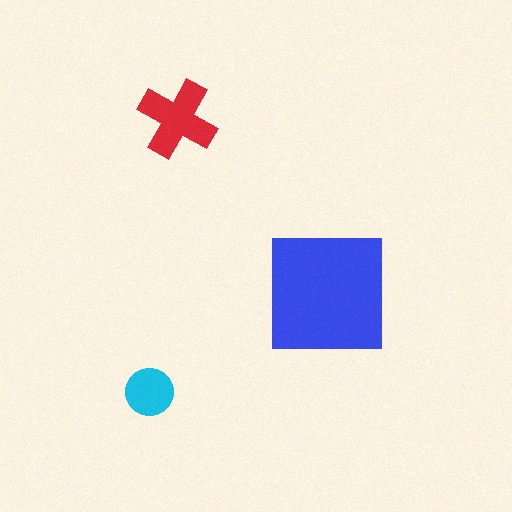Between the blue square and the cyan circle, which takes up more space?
The blue square.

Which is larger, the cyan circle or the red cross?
The red cross.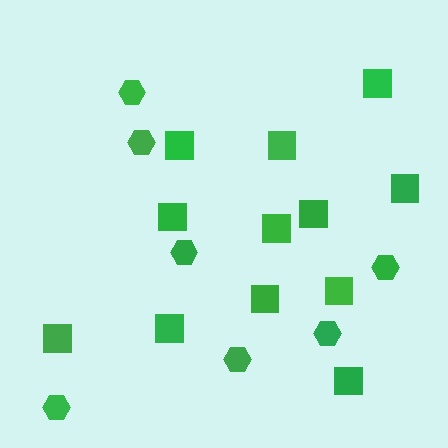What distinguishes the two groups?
There are 2 groups: one group of squares (12) and one group of hexagons (7).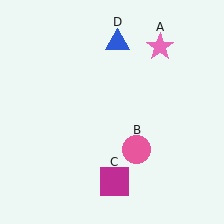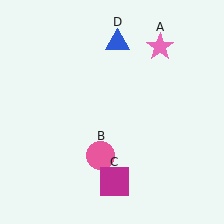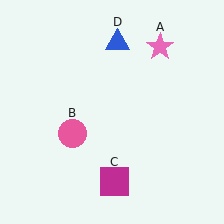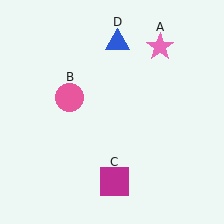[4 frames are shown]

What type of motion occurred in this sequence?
The pink circle (object B) rotated clockwise around the center of the scene.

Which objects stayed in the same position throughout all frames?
Pink star (object A) and magenta square (object C) and blue triangle (object D) remained stationary.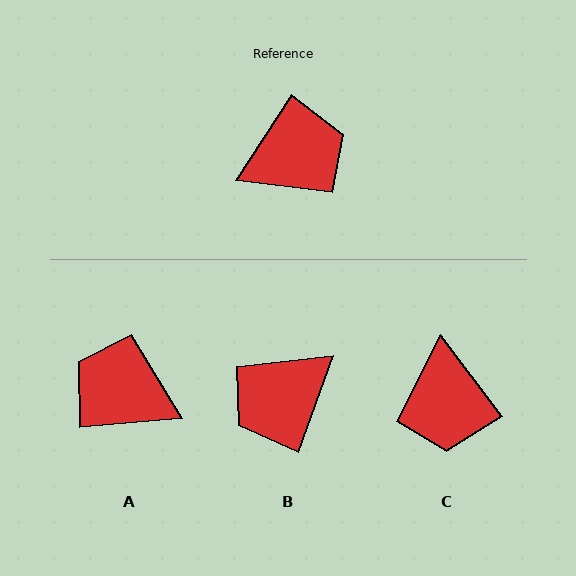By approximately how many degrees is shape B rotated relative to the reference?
Approximately 167 degrees clockwise.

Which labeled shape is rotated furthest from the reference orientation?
B, about 167 degrees away.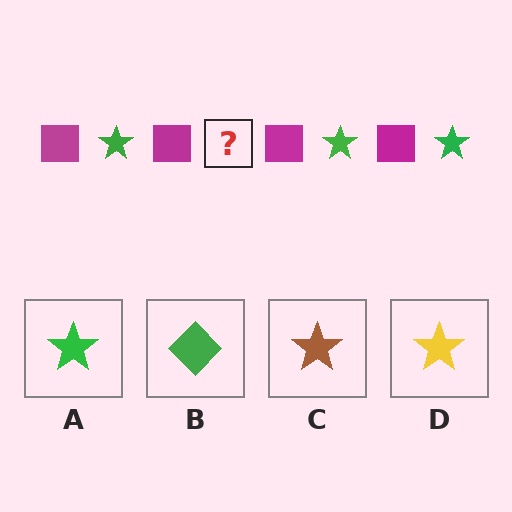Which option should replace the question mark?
Option A.